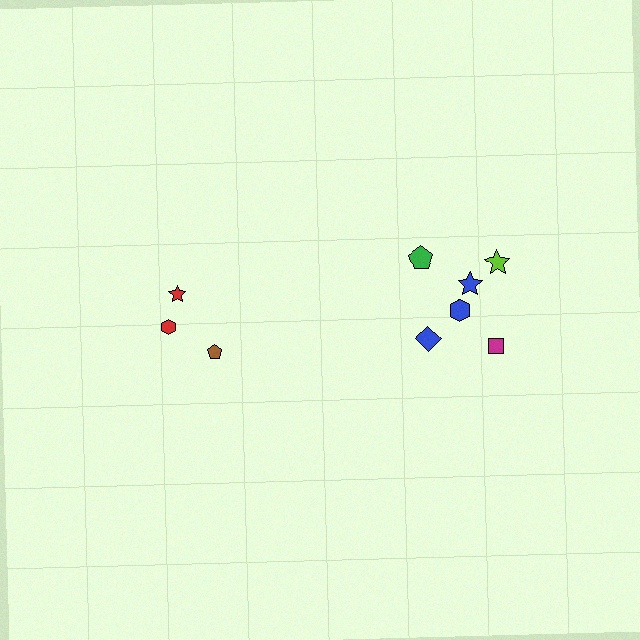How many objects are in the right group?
There are 6 objects.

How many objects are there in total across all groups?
There are 9 objects.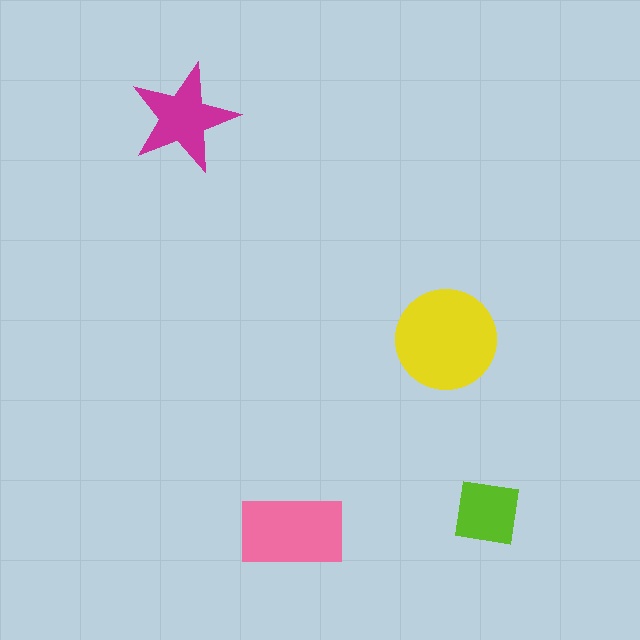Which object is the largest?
The yellow circle.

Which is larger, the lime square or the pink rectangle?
The pink rectangle.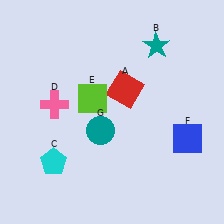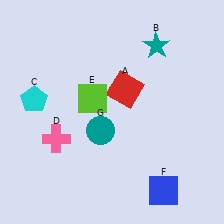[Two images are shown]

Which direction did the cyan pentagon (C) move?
The cyan pentagon (C) moved up.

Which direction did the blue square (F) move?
The blue square (F) moved down.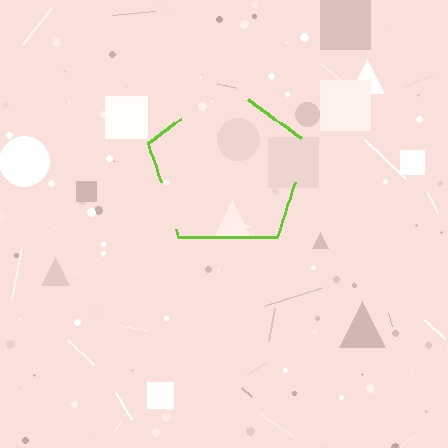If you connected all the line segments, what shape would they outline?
They would outline a pentagon.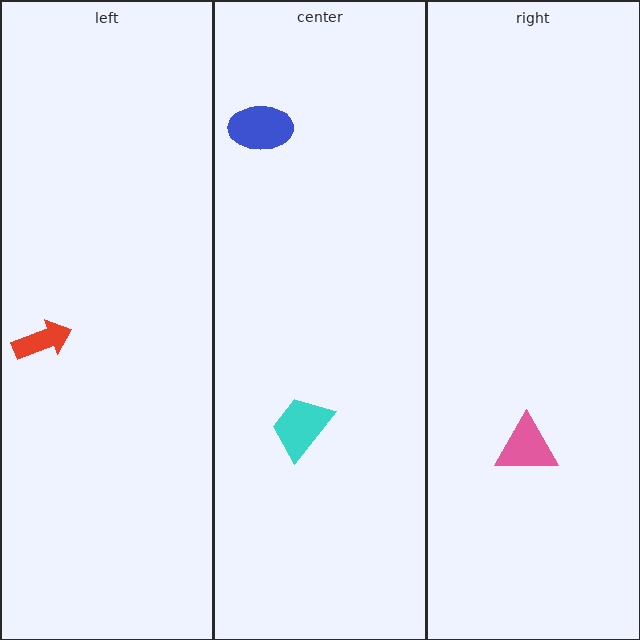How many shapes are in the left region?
1.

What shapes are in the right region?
The pink triangle.